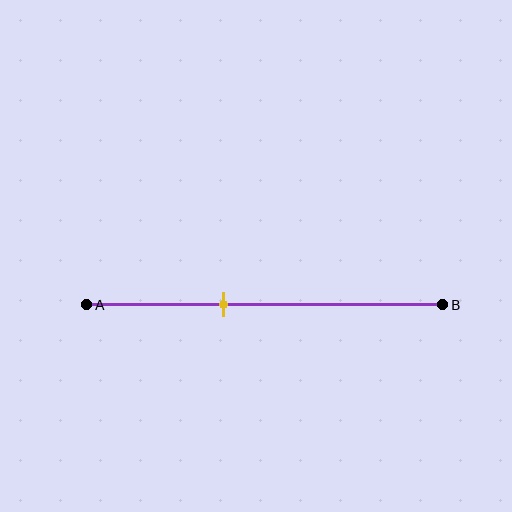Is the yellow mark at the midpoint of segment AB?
No, the mark is at about 40% from A, not at the 50% midpoint.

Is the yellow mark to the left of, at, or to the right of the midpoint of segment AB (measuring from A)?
The yellow mark is to the left of the midpoint of segment AB.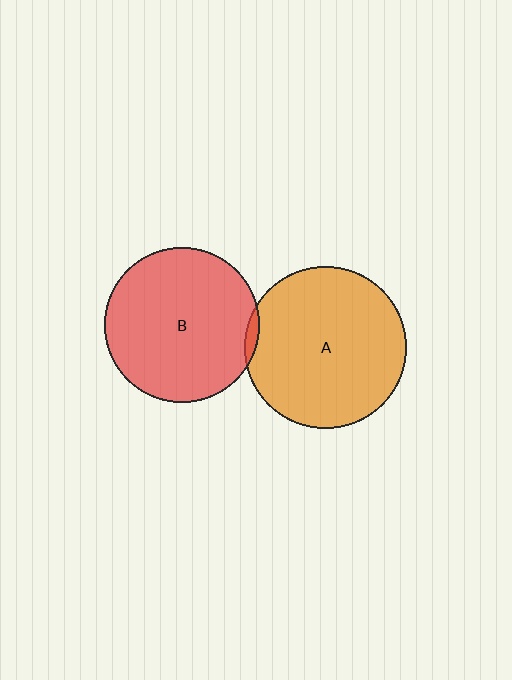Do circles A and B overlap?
Yes.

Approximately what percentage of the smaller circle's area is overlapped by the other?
Approximately 5%.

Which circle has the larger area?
Circle A (orange).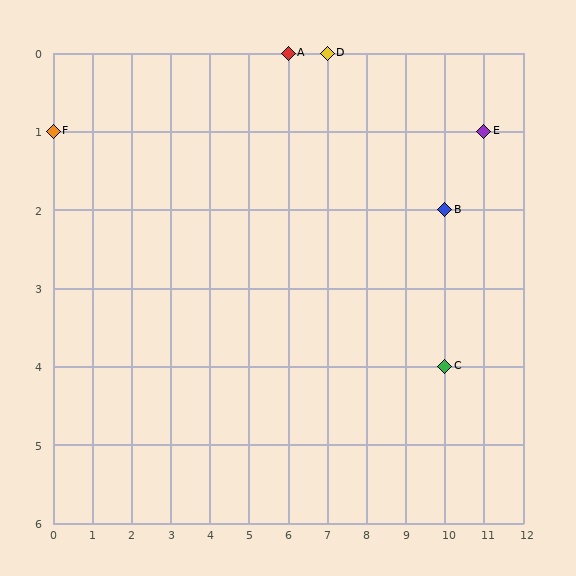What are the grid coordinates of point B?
Point B is at grid coordinates (10, 2).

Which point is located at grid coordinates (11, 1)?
Point E is at (11, 1).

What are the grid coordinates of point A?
Point A is at grid coordinates (6, 0).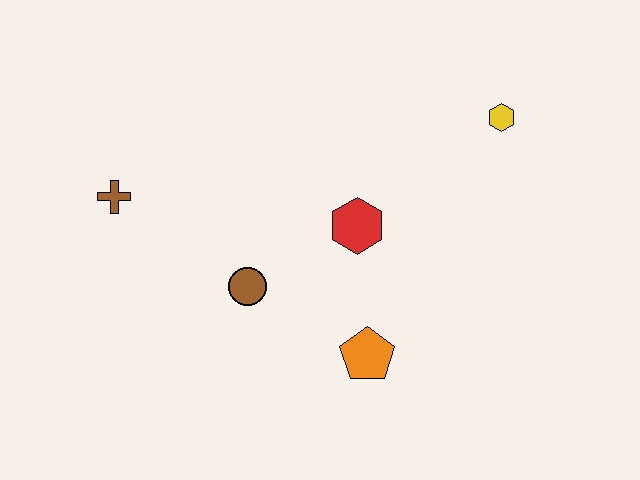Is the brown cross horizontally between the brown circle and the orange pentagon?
No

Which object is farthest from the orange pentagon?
The brown cross is farthest from the orange pentagon.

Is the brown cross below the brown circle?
No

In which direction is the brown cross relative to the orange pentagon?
The brown cross is to the left of the orange pentagon.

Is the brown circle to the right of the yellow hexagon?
No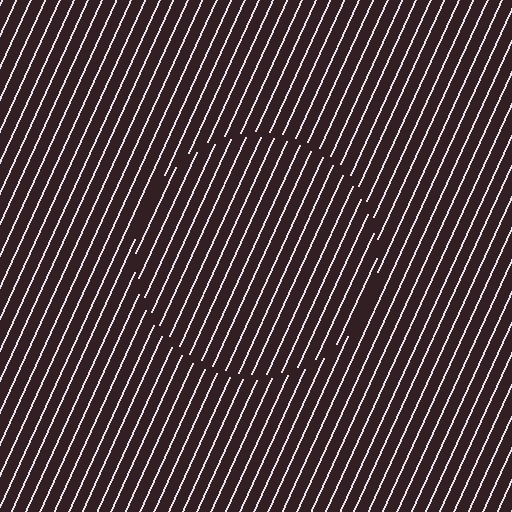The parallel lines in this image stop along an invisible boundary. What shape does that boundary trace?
An illusory circle. The interior of the shape contains the same grating, shifted by half a period — the contour is defined by the phase discontinuity where line-ends from the inner and outer gratings abut.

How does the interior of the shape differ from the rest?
The interior of the shape contains the same grating, shifted by half a period — the contour is defined by the phase discontinuity where line-ends from the inner and outer gratings abut.